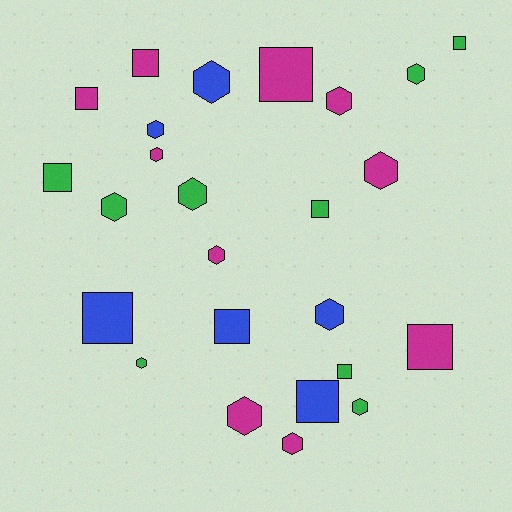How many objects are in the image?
There are 25 objects.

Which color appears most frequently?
Magenta, with 10 objects.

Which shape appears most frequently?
Hexagon, with 14 objects.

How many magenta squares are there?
There are 4 magenta squares.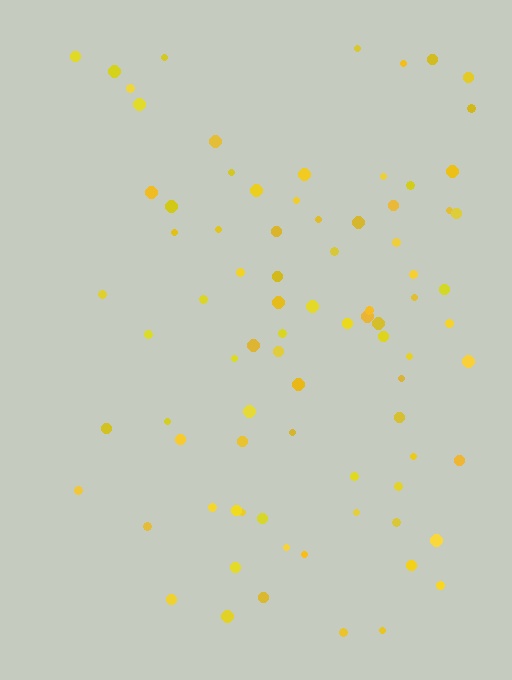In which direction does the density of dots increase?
From left to right, with the right side densest.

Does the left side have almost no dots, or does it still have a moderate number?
Still a moderate number, just noticeably fewer than the right.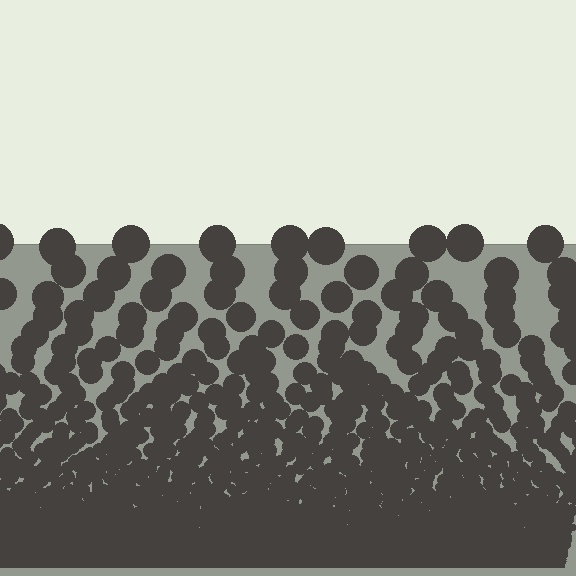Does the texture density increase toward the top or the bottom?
Density increases toward the bottom.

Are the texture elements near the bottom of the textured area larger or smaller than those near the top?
Smaller. The gradient is inverted — elements near the bottom are smaller and denser.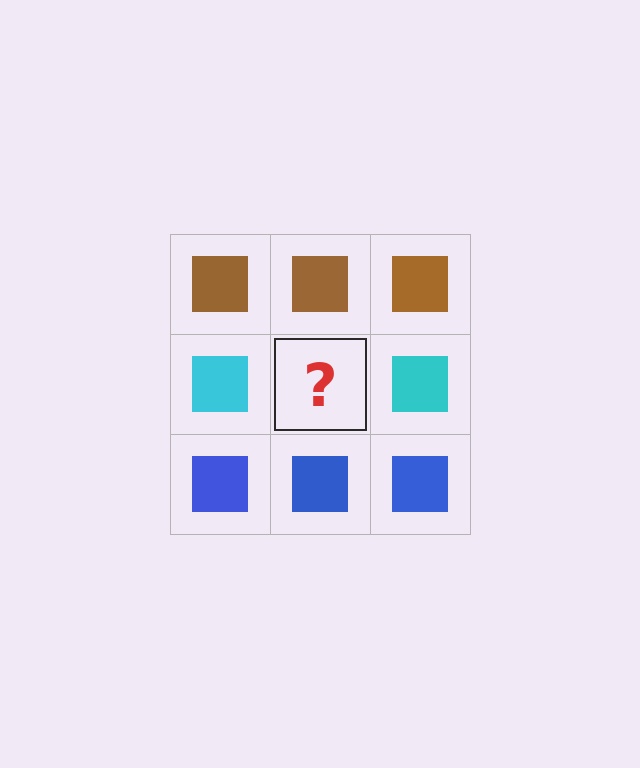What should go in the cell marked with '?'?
The missing cell should contain a cyan square.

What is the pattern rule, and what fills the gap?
The rule is that each row has a consistent color. The gap should be filled with a cyan square.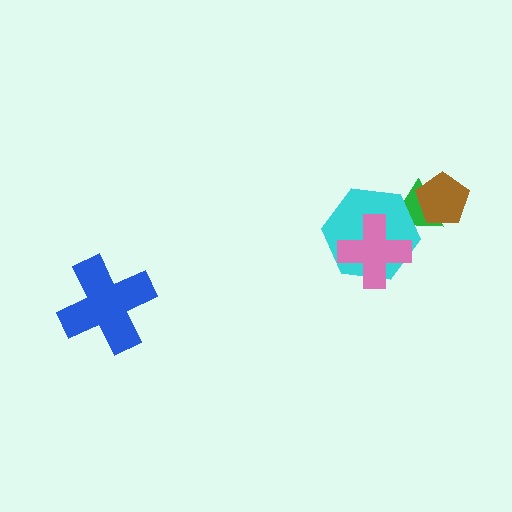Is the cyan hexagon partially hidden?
Yes, it is partially covered by another shape.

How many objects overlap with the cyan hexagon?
2 objects overlap with the cyan hexagon.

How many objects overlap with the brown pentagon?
1 object overlaps with the brown pentagon.